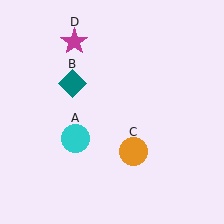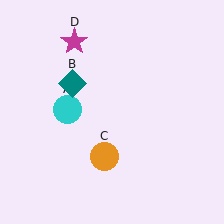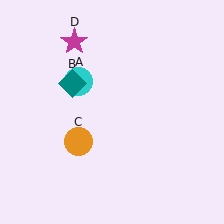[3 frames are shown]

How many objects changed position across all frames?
2 objects changed position: cyan circle (object A), orange circle (object C).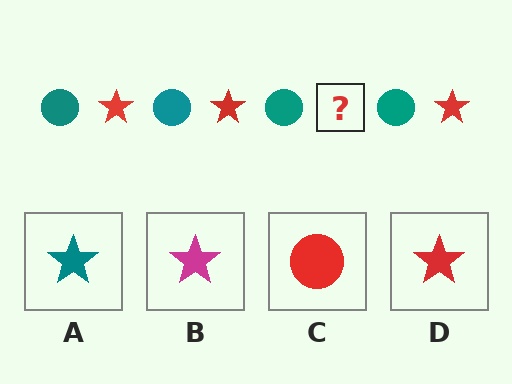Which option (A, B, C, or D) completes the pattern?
D.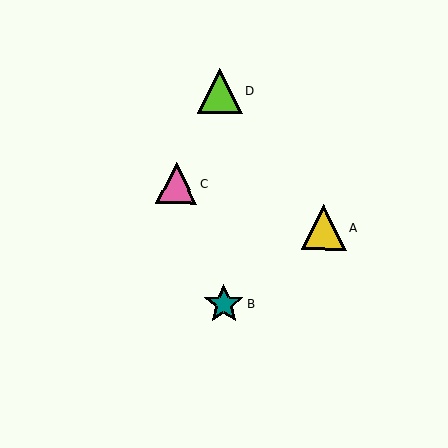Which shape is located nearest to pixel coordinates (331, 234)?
The yellow triangle (labeled A) at (324, 227) is nearest to that location.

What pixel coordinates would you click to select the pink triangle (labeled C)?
Click at (176, 183) to select the pink triangle C.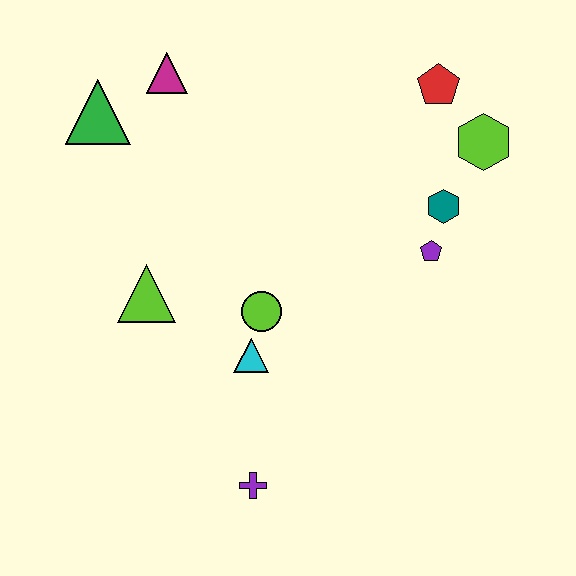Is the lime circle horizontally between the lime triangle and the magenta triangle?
No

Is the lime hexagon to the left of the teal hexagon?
No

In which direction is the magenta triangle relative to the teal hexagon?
The magenta triangle is to the left of the teal hexagon.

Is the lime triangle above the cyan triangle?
Yes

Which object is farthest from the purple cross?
The red pentagon is farthest from the purple cross.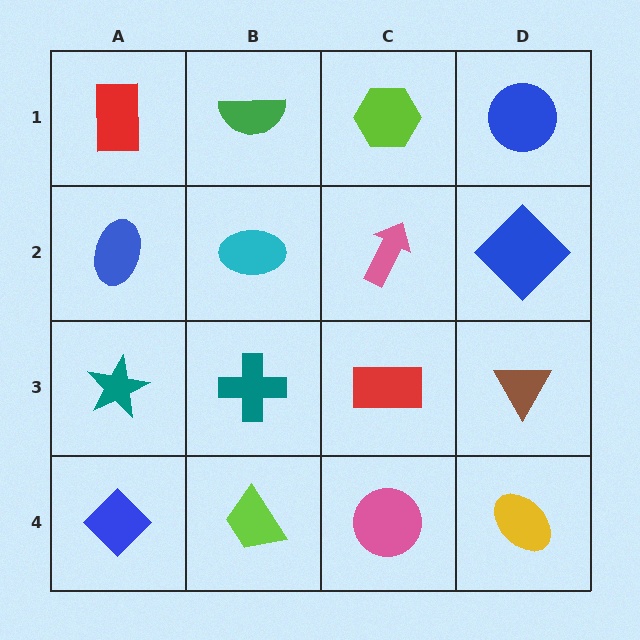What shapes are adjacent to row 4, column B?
A teal cross (row 3, column B), a blue diamond (row 4, column A), a pink circle (row 4, column C).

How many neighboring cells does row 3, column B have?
4.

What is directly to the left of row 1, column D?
A lime hexagon.